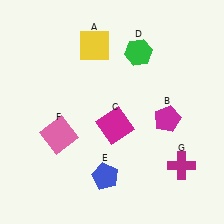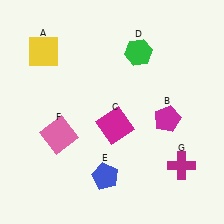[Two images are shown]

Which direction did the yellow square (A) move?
The yellow square (A) moved left.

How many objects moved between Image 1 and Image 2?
1 object moved between the two images.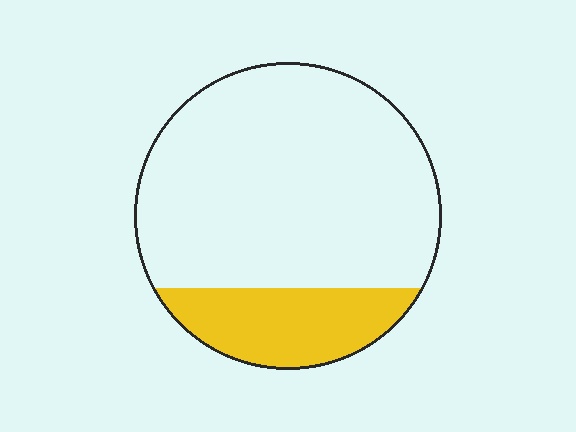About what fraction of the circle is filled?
About one fifth (1/5).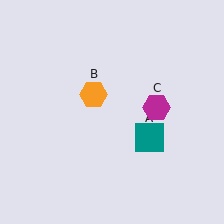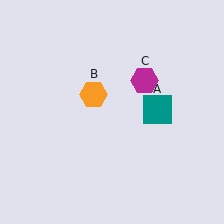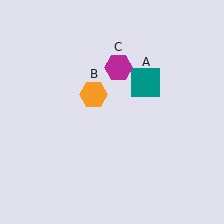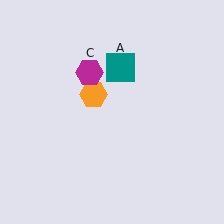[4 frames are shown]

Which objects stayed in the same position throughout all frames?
Orange hexagon (object B) remained stationary.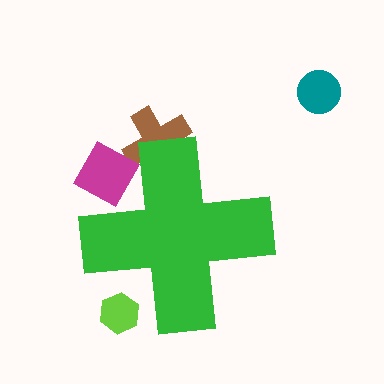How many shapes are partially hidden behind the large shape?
3 shapes are partially hidden.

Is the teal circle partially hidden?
No, the teal circle is fully visible.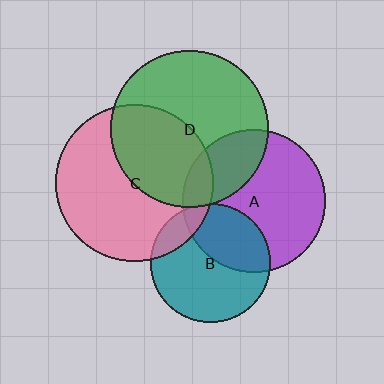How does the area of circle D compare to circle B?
Approximately 1.7 times.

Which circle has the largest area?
Circle D (green).